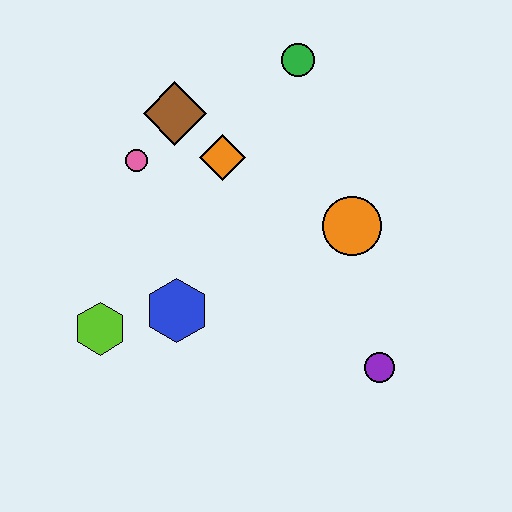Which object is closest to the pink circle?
The brown diamond is closest to the pink circle.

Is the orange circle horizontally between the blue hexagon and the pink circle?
No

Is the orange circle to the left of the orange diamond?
No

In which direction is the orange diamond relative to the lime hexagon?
The orange diamond is above the lime hexagon.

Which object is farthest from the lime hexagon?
The green circle is farthest from the lime hexagon.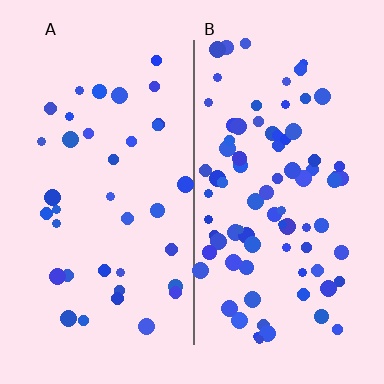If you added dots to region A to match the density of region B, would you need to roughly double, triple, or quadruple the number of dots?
Approximately double.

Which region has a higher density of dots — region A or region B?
B (the right).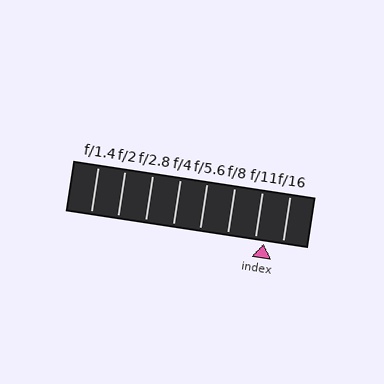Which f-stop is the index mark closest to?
The index mark is closest to f/11.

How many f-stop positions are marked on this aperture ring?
There are 8 f-stop positions marked.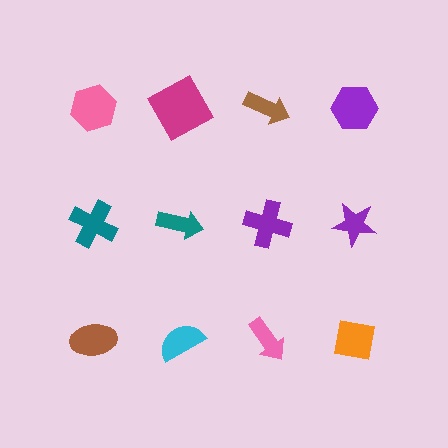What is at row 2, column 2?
A teal arrow.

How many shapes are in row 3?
4 shapes.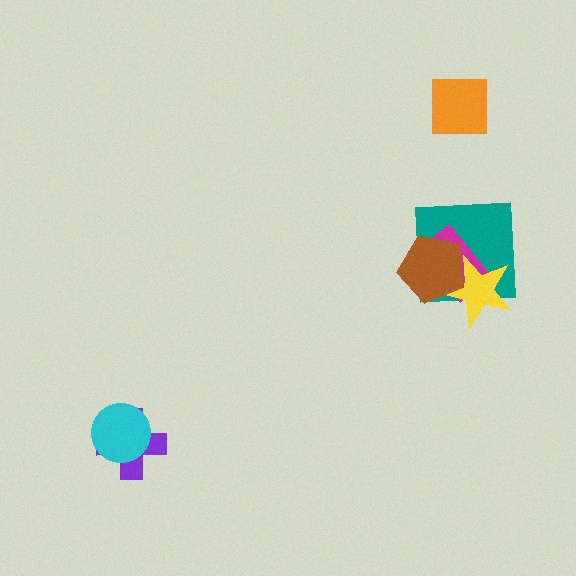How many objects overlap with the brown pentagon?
3 objects overlap with the brown pentagon.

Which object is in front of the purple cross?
The cyan circle is in front of the purple cross.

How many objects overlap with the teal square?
3 objects overlap with the teal square.